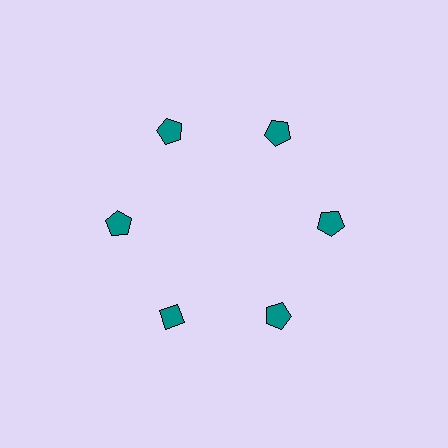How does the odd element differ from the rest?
It has a different shape: diamond instead of pentagon.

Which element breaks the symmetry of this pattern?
The teal diamond at roughly the 7 o'clock position breaks the symmetry. All other shapes are teal pentagons.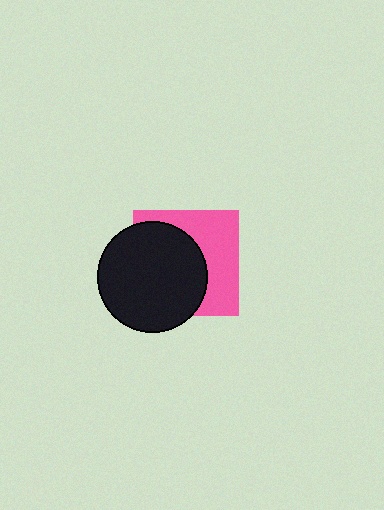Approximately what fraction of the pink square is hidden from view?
Roughly 55% of the pink square is hidden behind the black circle.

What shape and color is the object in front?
The object in front is a black circle.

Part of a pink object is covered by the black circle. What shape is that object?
It is a square.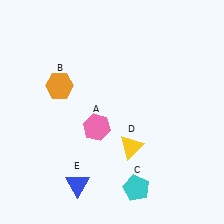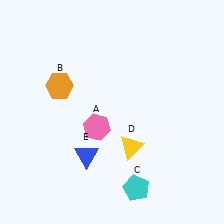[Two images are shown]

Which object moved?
The blue triangle (E) moved up.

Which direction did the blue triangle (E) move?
The blue triangle (E) moved up.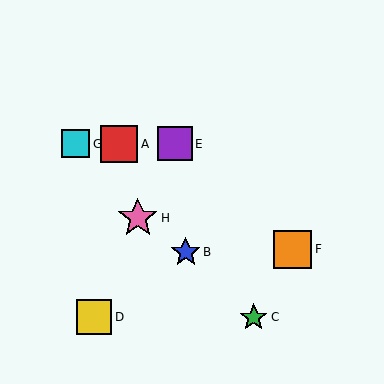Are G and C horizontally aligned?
No, G is at y≈144 and C is at y≈317.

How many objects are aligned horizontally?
3 objects (A, E, G) are aligned horizontally.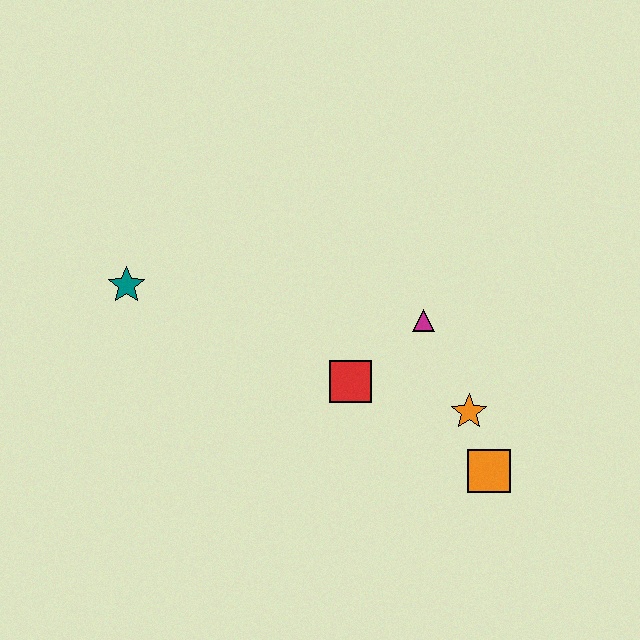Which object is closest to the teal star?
The red square is closest to the teal star.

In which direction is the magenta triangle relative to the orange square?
The magenta triangle is above the orange square.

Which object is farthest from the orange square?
The teal star is farthest from the orange square.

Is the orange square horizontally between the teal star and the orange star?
No